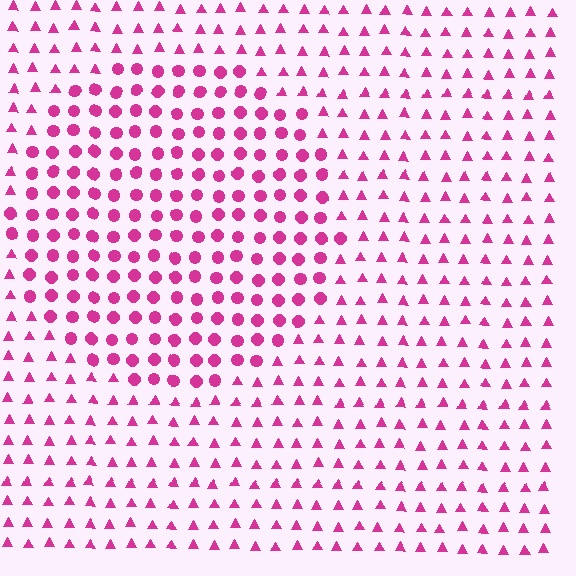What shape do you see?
I see a circle.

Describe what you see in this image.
The image is filled with small magenta elements arranged in a uniform grid. A circle-shaped region contains circles, while the surrounding area contains triangles. The boundary is defined purely by the change in element shape.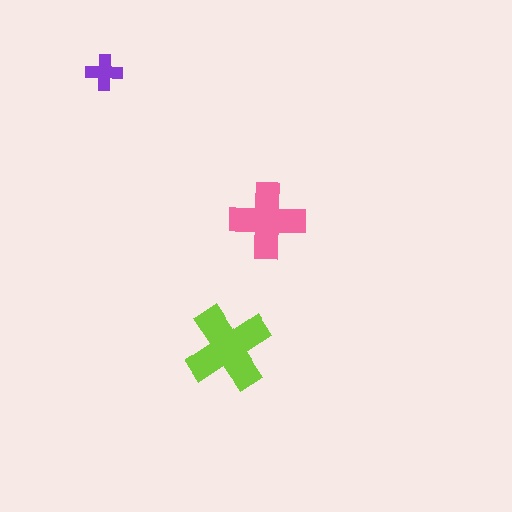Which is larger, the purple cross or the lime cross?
The lime one.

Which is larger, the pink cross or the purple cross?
The pink one.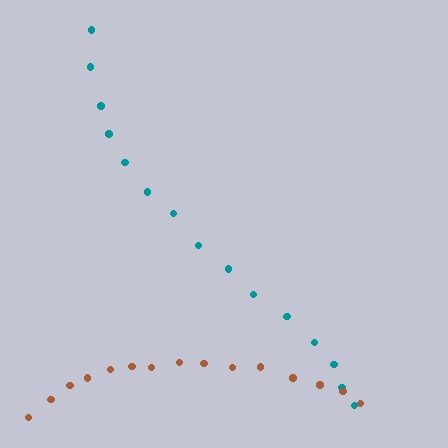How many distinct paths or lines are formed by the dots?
There are 2 distinct paths.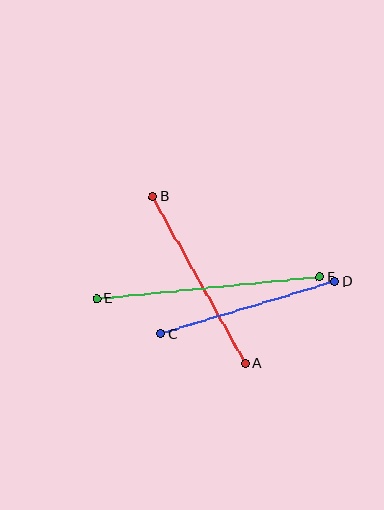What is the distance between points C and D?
The distance is approximately 182 pixels.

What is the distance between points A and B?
The distance is approximately 191 pixels.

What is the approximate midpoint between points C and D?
The midpoint is at approximately (248, 308) pixels.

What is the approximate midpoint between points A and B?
The midpoint is at approximately (199, 280) pixels.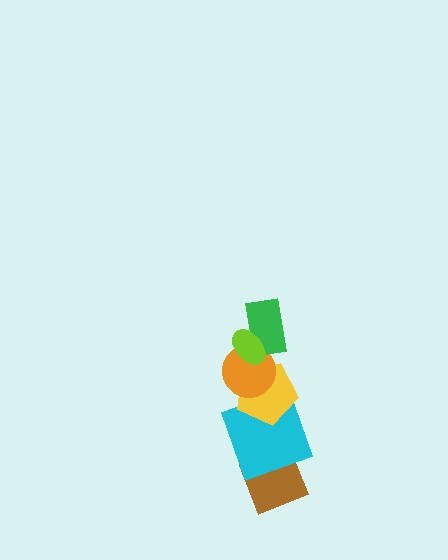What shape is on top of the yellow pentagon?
The orange circle is on top of the yellow pentagon.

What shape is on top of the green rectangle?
The lime ellipse is on top of the green rectangle.